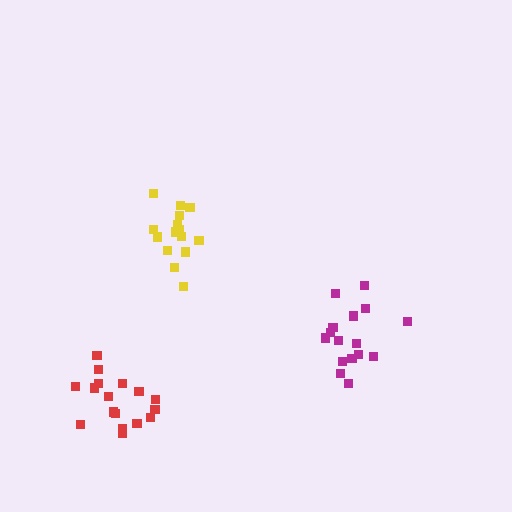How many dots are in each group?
Group 1: 16 dots, Group 2: 15 dots, Group 3: 17 dots (48 total).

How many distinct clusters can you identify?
There are 3 distinct clusters.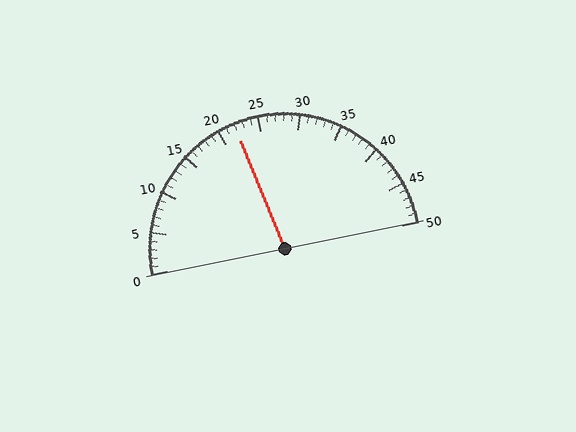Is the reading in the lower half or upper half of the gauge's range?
The reading is in the lower half of the range (0 to 50).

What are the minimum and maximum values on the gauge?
The gauge ranges from 0 to 50.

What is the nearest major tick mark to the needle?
The nearest major tick mark is 20.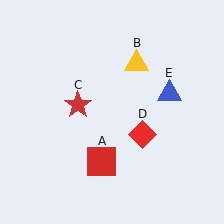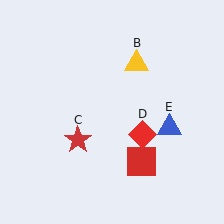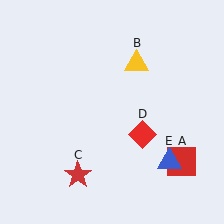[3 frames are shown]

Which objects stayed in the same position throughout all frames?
Yellow triangle (object B) and red diamond (object D) remained stationary.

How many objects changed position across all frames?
3 objects changed position: red square (object A), red star (object C), blue triangle (object E).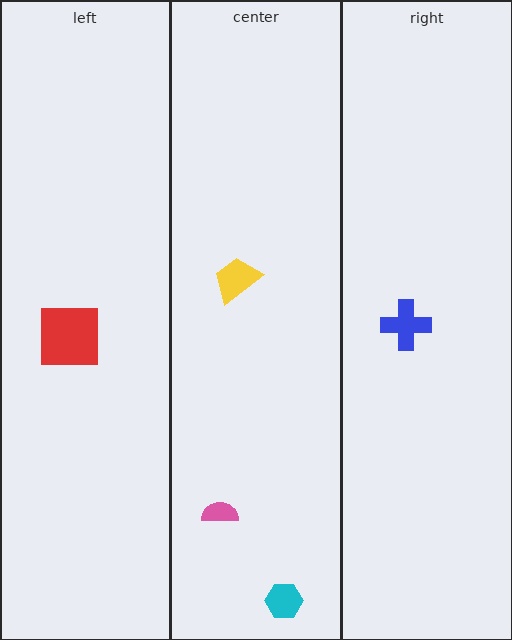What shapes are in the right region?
The blue cross.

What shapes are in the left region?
The red square.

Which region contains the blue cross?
The right region.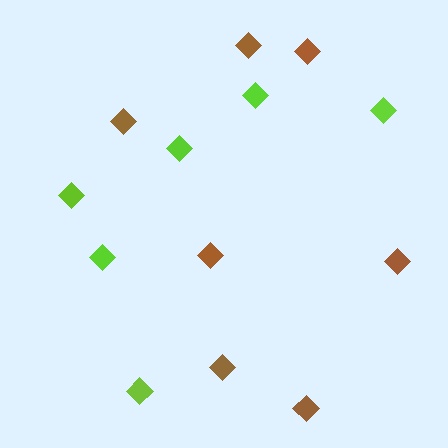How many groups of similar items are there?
There are 2 groups: one group of lime diamonds (6) and one group of brown diamonds (7).